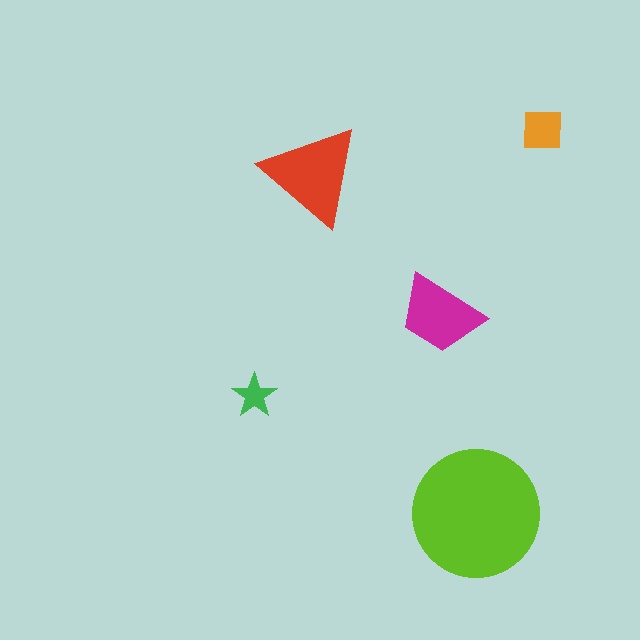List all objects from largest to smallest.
The lime circle, the red triangle, the magenta trapezoid, the orange square, the green star.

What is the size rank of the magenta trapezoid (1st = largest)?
3rd.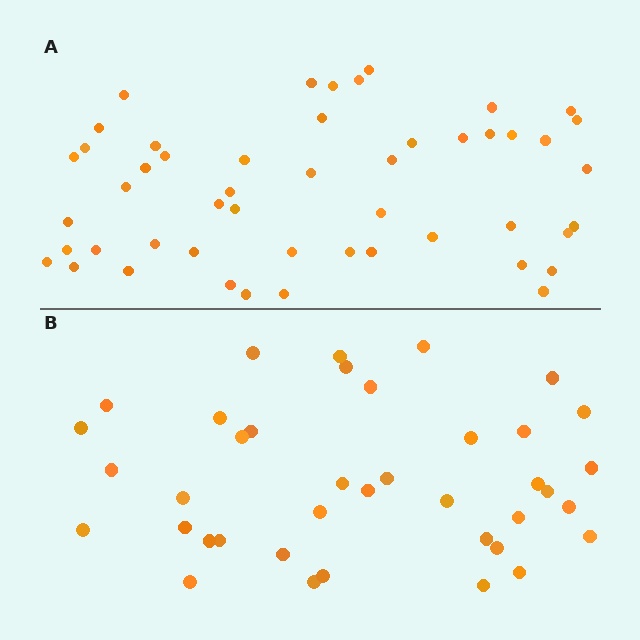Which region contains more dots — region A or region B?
Region A (the top region) has more dots.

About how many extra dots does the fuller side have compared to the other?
Region A has roughly 12 or so more dots than region B.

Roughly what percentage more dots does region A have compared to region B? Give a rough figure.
About 30% more.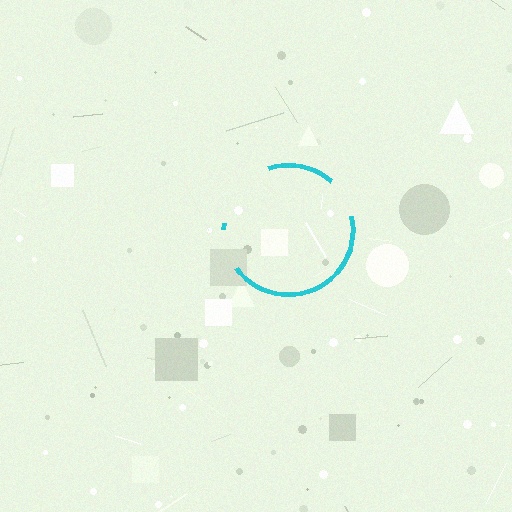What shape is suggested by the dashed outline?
The dashed outline suggests a circle.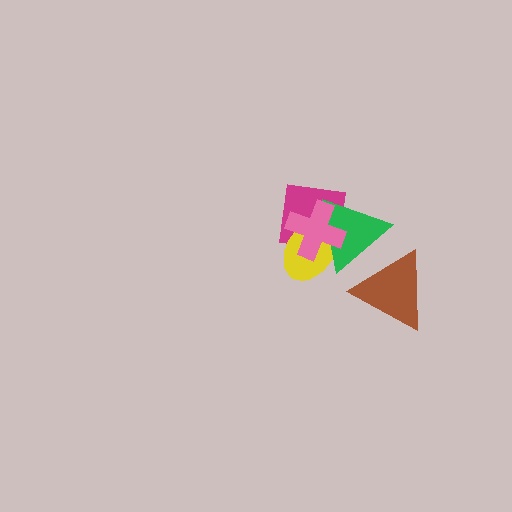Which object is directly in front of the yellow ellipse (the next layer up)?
The green triangle is directly in front of the yellow ellipse.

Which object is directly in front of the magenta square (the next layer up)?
The yellow ellipse is directly in front of the magenta square.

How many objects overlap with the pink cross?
3 objects overlap with the pink cross.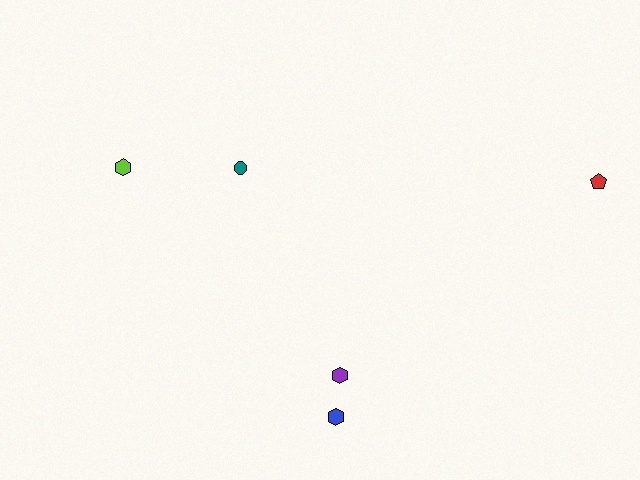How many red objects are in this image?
There is 1 red object.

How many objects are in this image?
There are 5 objects.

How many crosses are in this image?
There are no crosses.